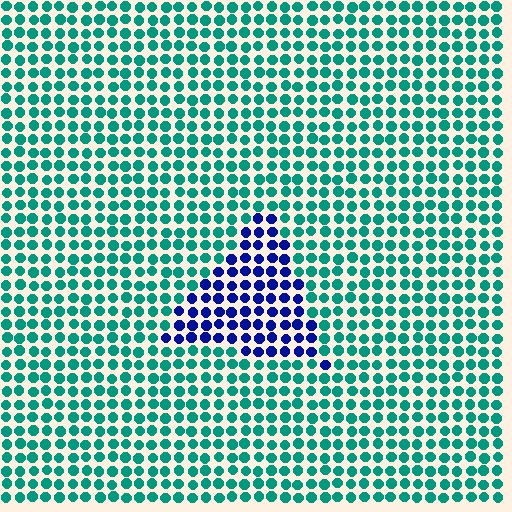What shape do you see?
I see a triangle.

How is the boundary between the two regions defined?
The boundary is defined purely by a slight shift in hue (about 65 degrees). Spacing, size, and orientation are identical on both sides.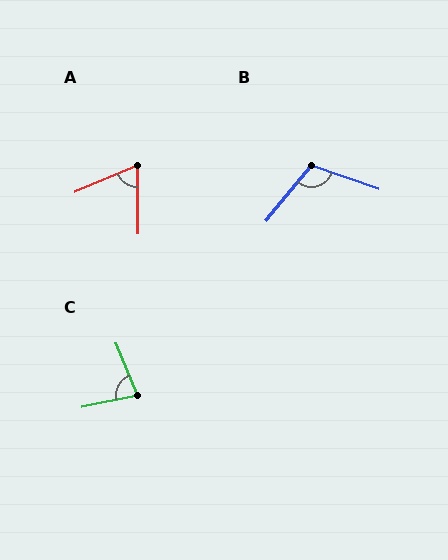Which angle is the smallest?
A, at approximately 67 degrees.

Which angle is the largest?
B, at approximately 110 degrees.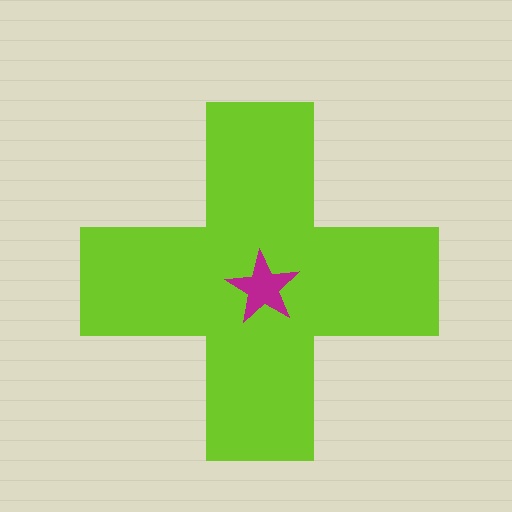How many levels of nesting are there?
2.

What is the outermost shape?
The lime cross.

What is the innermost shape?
The magenta star.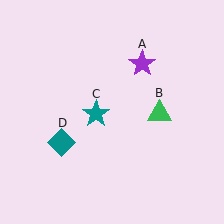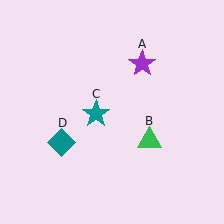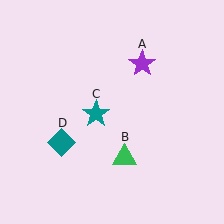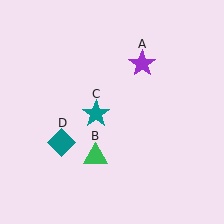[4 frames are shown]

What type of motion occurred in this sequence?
The green triangle (object B) rotated clockwise around the center of the scene.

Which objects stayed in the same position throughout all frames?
Purple star (object A) and teal star (object C) and teal diamond (object D) remained stationary.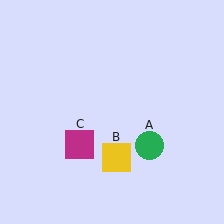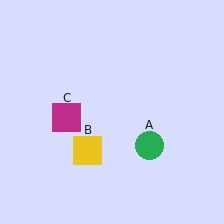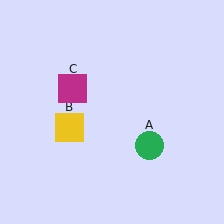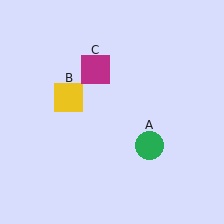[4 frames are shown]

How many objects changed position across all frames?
2 objects changed position: yellow square (object B), magenta square (object C).